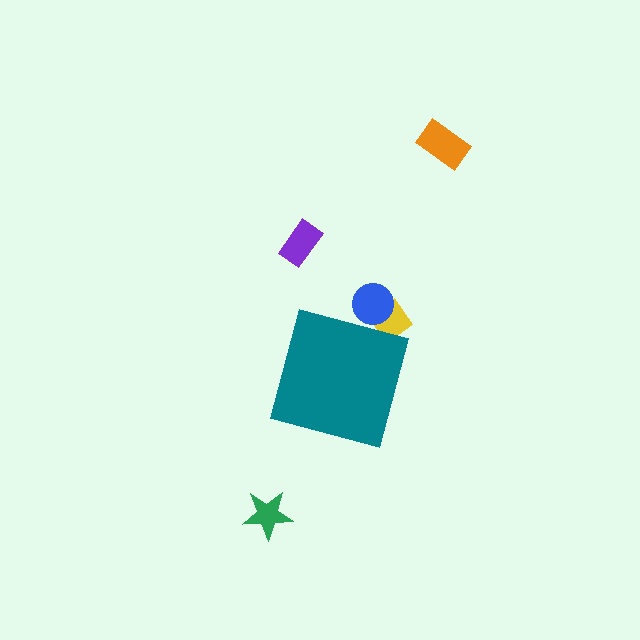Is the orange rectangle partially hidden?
No, the orange rectangle is fully visible.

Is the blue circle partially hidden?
Yes, the blue circle is partially hidden behind the teal square.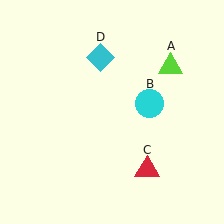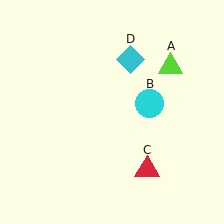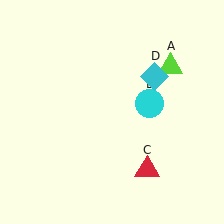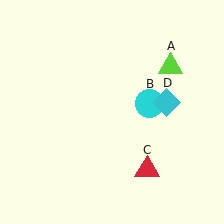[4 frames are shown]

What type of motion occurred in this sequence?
The cyan diamond (object D) rotated clockwise around the center of the scene.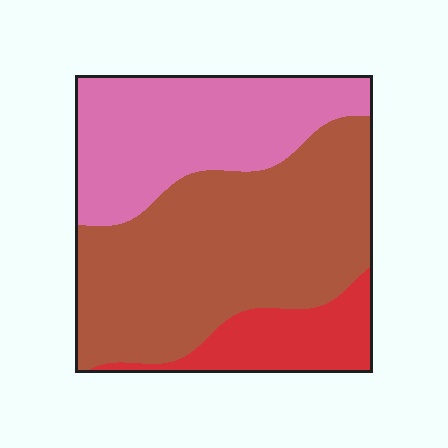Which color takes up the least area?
Red, at roughly 15%.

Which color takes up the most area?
Brown, at roughly 55%.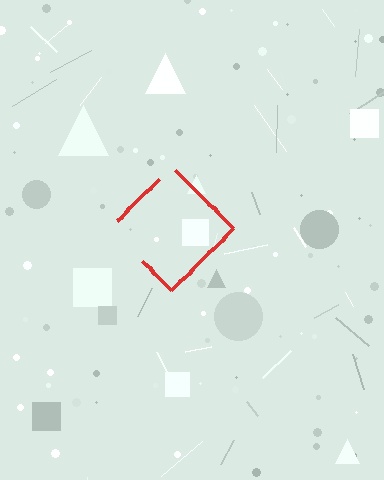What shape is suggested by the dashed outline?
The dashed outline suggests a diamond.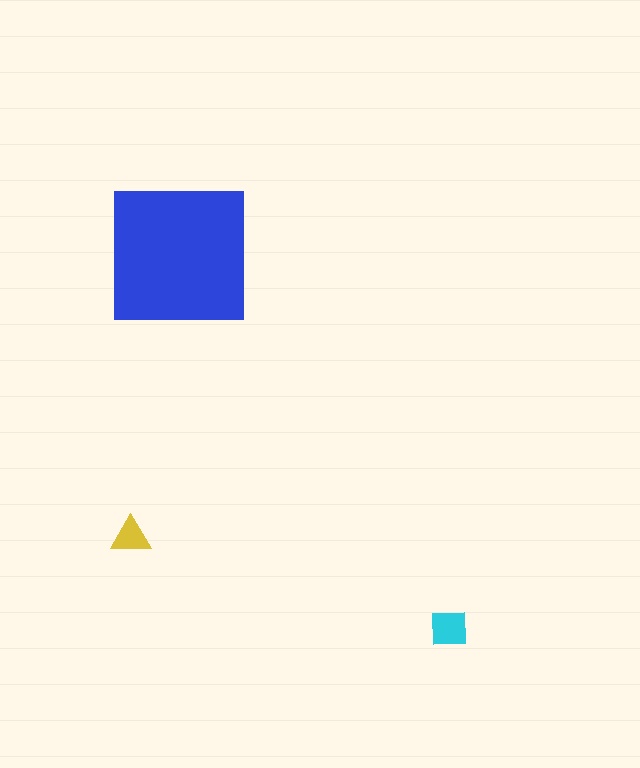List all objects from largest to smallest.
The blue square, the cyan square, the yellow triangle.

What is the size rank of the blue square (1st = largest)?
1st.